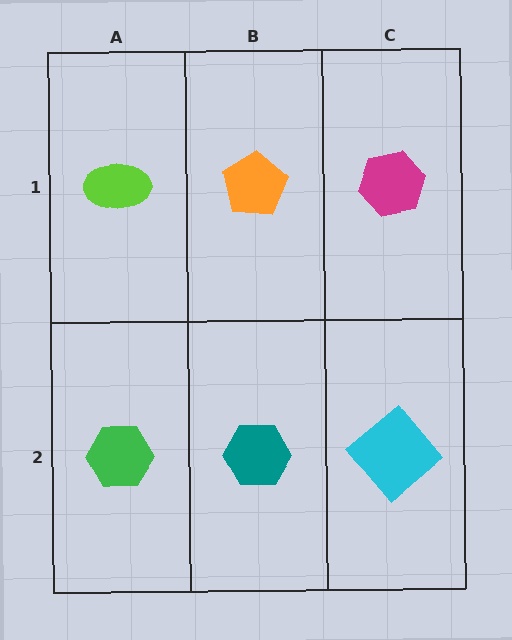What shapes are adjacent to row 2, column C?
A magenta hexagon (row 1, column C), a teal hexagon (row 2, column B).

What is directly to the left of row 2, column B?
A green hexagon.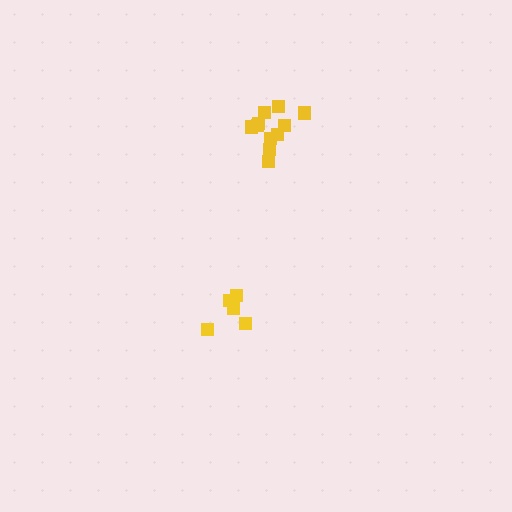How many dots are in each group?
Group 1: 11 dots, Group 2: 5 dots (16 total).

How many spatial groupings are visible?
There are 2 spatial groupings.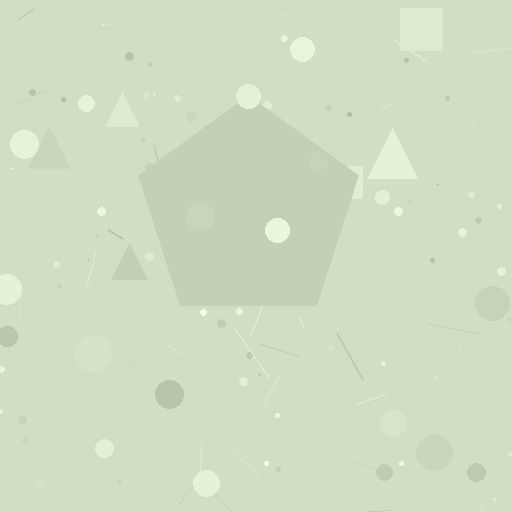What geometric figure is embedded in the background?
A pentagon is embedded in the background.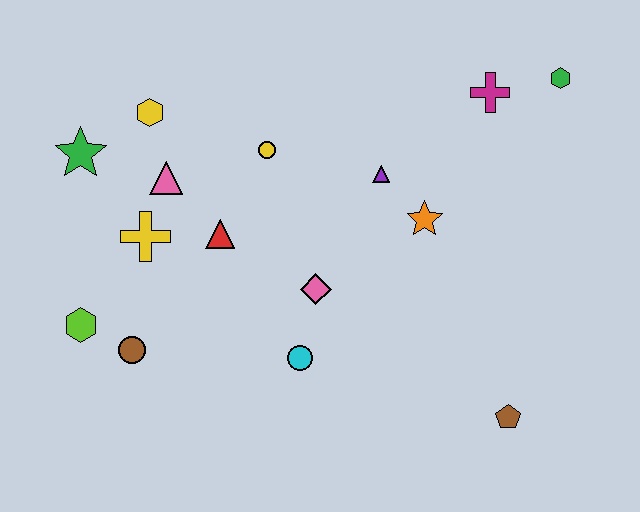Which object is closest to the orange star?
The purple triangle is closest to the orange star.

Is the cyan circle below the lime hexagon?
Yes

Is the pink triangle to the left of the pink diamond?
Yes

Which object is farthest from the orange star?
The lime hexagon is farthest from the orange star.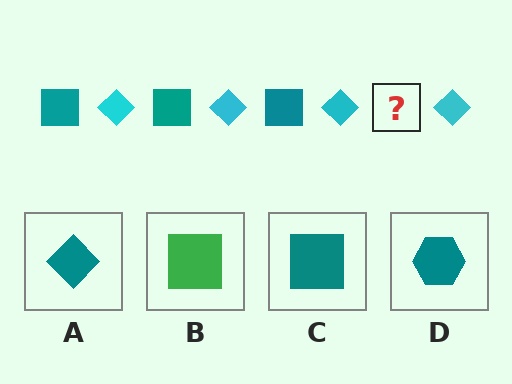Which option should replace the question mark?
Option C.